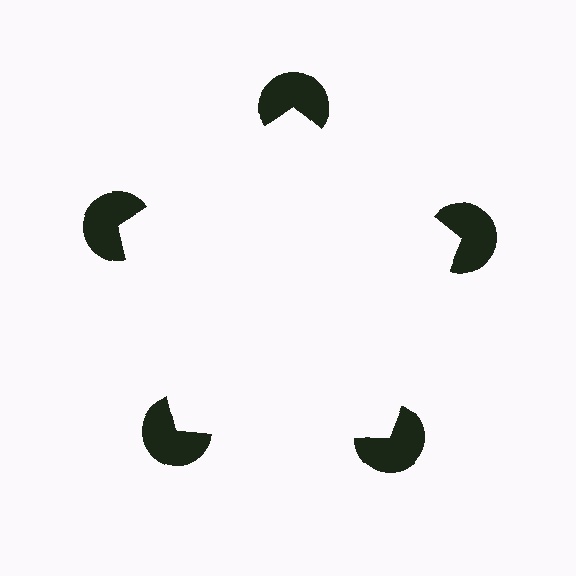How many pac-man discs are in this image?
There are 5 — one at each vertex of the illusory pentagon.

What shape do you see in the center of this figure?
An illusory pentagon — its edges are inferred from the aligned wedge cuts in the pac-man discs, not physically drawn.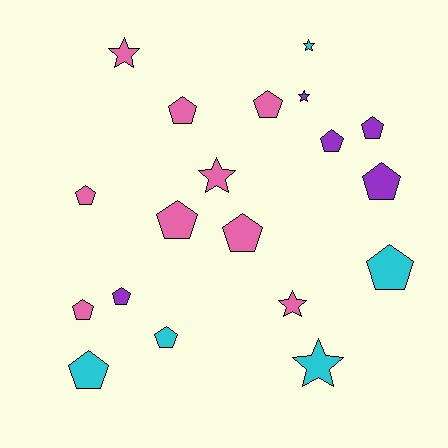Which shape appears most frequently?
Pentagon, with 13 objects.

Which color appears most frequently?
Pink, with 9 objects.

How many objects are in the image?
There are 19 objects.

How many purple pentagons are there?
There are 4 purple pentagons.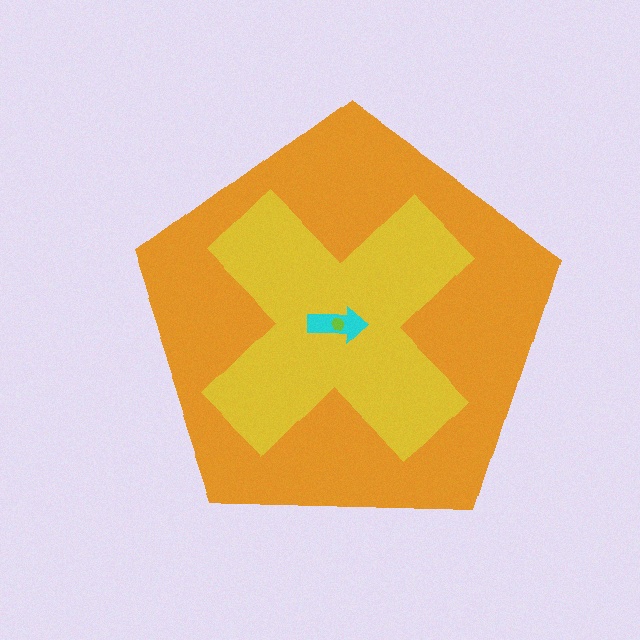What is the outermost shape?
The orange pentagon.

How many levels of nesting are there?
4.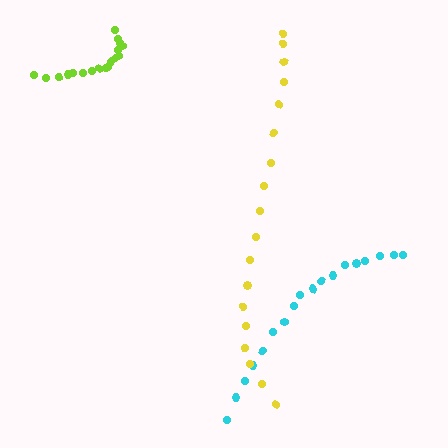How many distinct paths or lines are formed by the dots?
There are 3 distinct paths.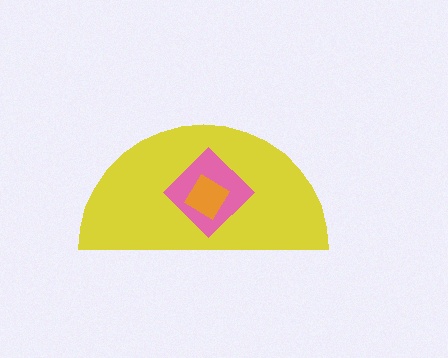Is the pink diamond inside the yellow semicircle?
Yes.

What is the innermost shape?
The orange diamond.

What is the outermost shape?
The yellow semicircle.